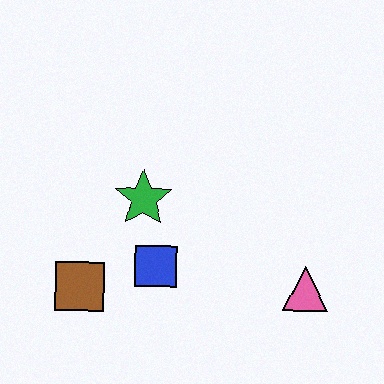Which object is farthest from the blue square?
The pink triangle is farthest from the blue square.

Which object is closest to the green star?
The blue square is closest to the green star.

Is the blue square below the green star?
Yes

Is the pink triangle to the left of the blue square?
No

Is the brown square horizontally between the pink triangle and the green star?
No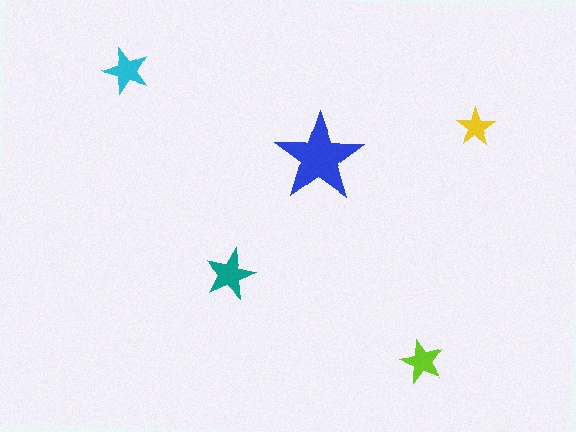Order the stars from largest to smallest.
the blue one, the teal one, the cyan one, the lime one, the yellow one.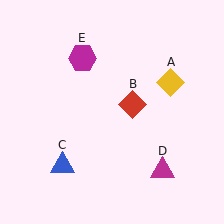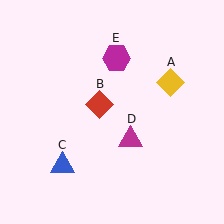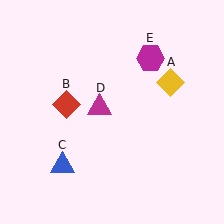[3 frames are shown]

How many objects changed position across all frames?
3 objects changed position: red diamond (object B), magenta triangle (object D), magenta hexagon (object E).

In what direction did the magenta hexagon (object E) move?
The magenta hexagon (object E) moved right.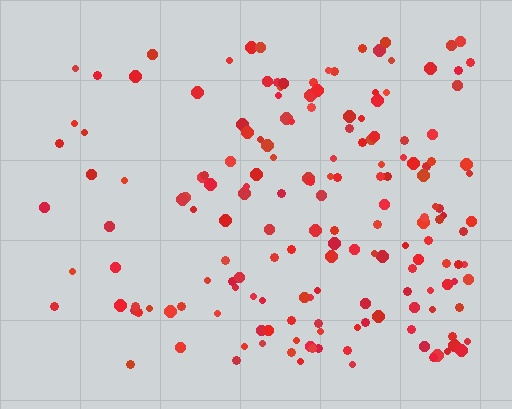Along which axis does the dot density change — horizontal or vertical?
Horizontal.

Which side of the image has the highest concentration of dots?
The right.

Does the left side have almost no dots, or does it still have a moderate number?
Still a moderate number, just noticeably fewer than the right.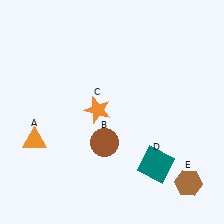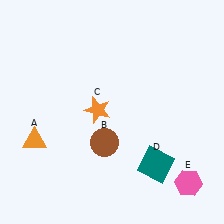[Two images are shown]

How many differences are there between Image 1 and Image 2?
There is 1 difference between the two images.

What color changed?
The hexagon (E) changed from brown in Image 1 to pink in Image 2.